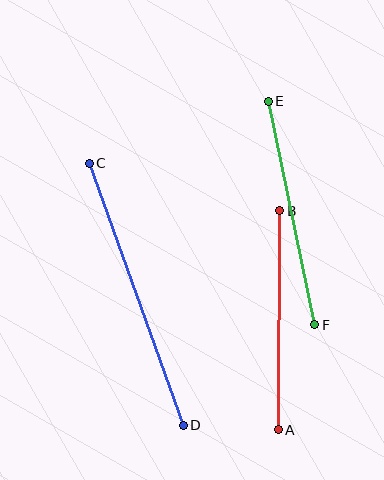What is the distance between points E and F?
The distance is approximately 228 pixels.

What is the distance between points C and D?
The distance is approximately 278 pixels.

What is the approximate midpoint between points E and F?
The midpoint is at approximately (291, 213) pixels.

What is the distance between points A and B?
The distance is approximately 219 pixels.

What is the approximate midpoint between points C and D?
The midpoint is at approximately (136, 294) pixels.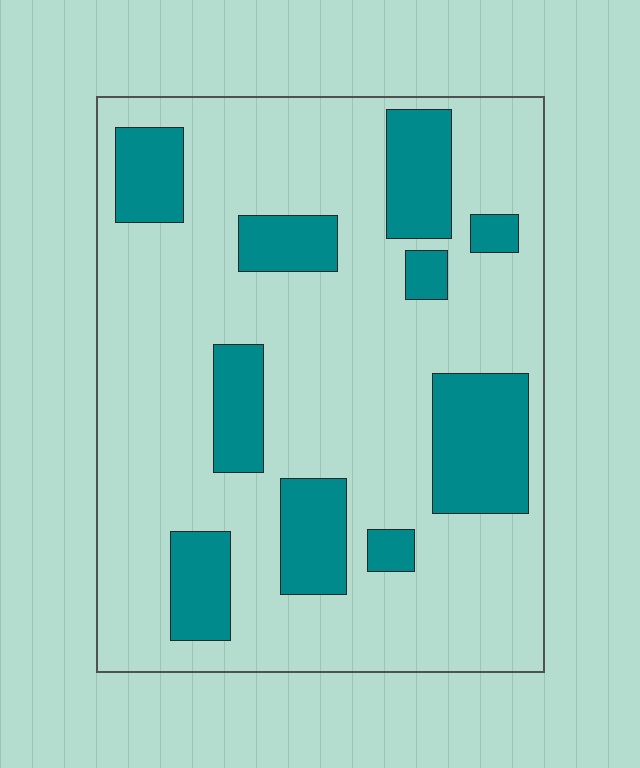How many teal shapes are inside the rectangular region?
10.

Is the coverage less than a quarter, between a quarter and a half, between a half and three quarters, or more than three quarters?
Less than a quarter.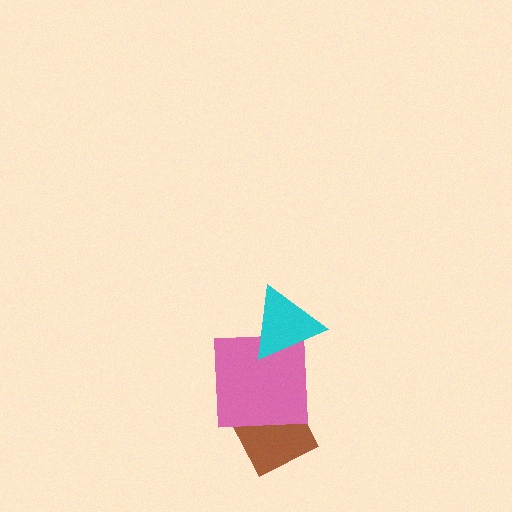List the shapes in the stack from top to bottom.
From top to bottom: the cyan triangle, the pink square, the brown diamond.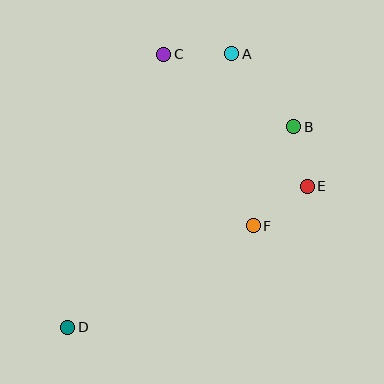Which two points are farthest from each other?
Points A and D are farthest from each other.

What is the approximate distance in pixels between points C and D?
The distance between C and D is approximately 289 pixels.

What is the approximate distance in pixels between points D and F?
The distance between D and F is approximately 211 pixels.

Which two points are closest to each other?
Points B and E are closest to each other.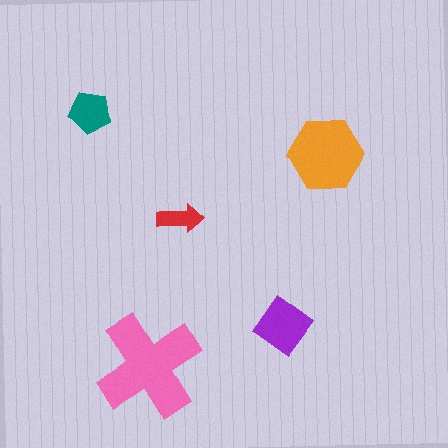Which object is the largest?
The pink cross.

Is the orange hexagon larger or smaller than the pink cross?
Smaller.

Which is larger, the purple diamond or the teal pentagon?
The purple diamond.